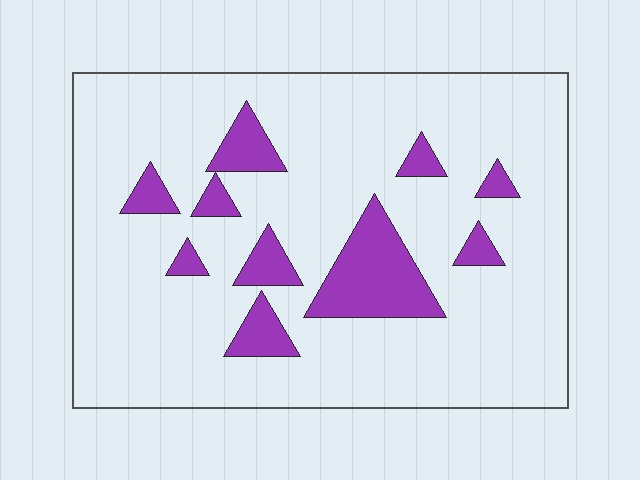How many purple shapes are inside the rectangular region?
10.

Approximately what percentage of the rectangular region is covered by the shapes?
Approximately 15%.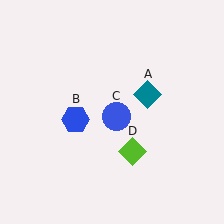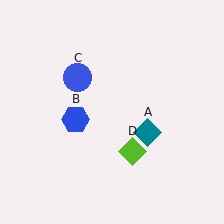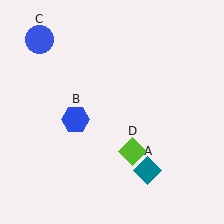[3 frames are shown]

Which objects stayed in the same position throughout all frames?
Blue hexagon (object B) and lime diamond (object D) remained stationary.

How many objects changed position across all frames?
2 objects changed position: teal diamond (object A), blue circle (object C).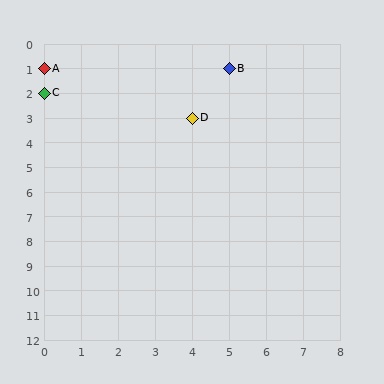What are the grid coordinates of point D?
Point D is at grid coordinates (4, 3).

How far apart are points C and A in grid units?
Points C and A are 1 row apart.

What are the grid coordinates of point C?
Point C is at grid coordinates (0, 2).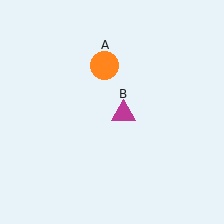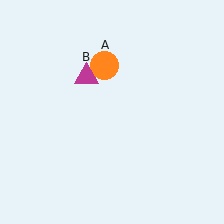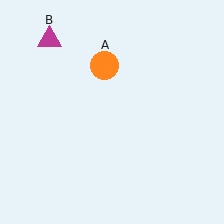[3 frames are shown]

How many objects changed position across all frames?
1 object changed position: magenta triangle (object B).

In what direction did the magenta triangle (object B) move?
The magenta triangle (object B) moved up and to the left.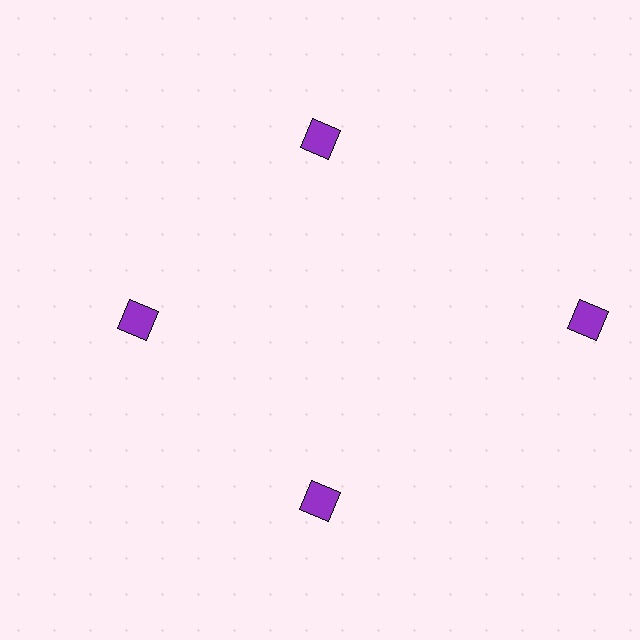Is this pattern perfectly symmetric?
No. The 4 purple diamonds are arranged in a ring, but one element near the 3 o'clock position is pushed outward from the center, breaking the 4-fold rotational symmetry.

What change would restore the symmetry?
The symmetry would be restored by moving it inward, back onto the ring so that all 4 diamonds sit at equal angles and equal distance from the center.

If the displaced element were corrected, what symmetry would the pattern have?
It would have 4-fold rotational symmetry — the pattern would map onto itself every 90 degrees.